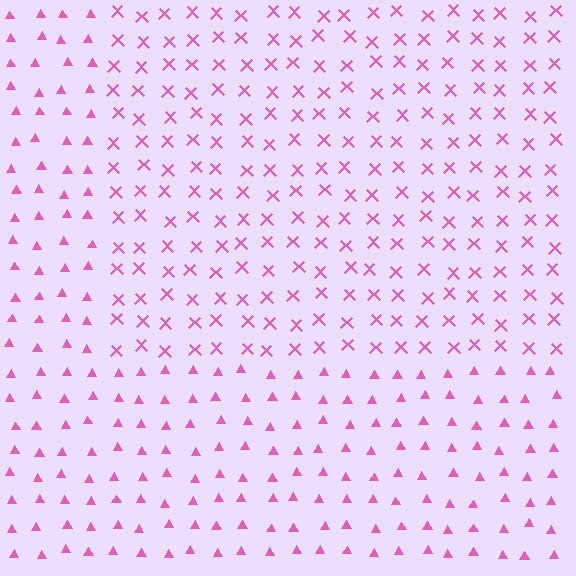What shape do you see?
I see a rectangle.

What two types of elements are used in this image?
The image uses X marks inside the rectangle region and triangles outside it.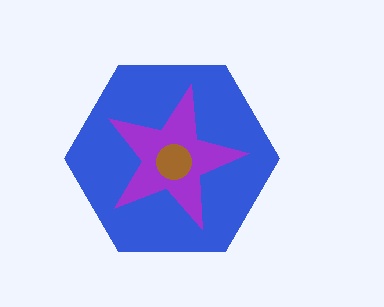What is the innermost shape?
The brown circle.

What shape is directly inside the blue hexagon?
The purple star.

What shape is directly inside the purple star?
The brown circle.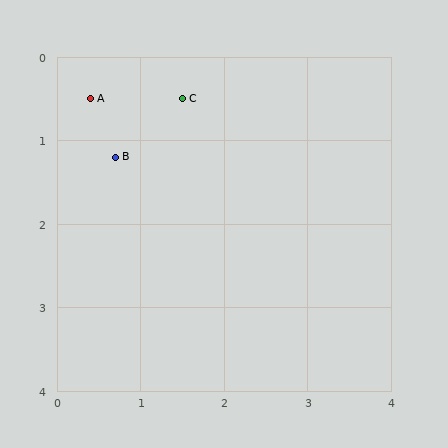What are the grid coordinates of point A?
Point A is at approximately (0.4, 0.5).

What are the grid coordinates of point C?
Point C is at approximately (1.5, 0.5).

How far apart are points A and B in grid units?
Points A and B are about 0.8 grid units apart.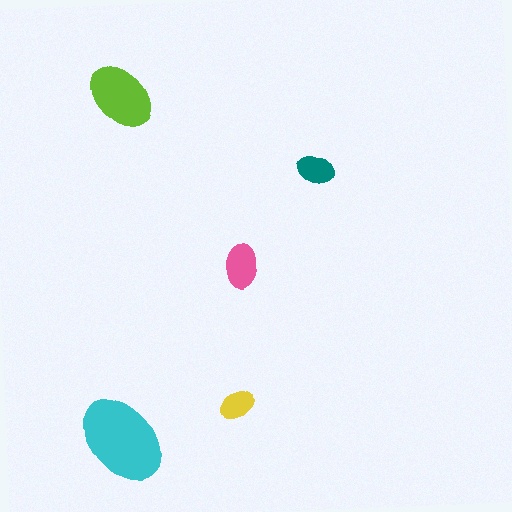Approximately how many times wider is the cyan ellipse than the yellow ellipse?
About 2.5 times wider.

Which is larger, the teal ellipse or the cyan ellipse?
The cyan one.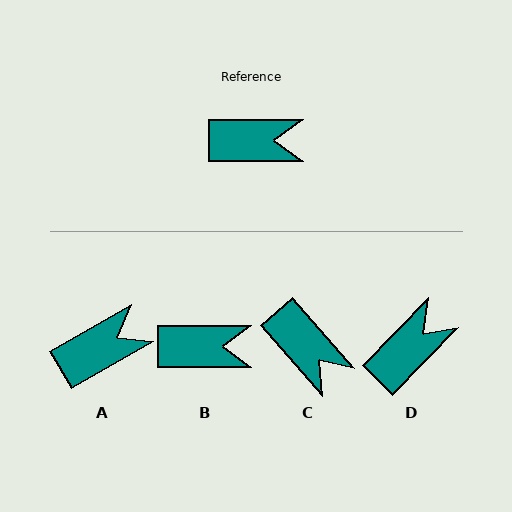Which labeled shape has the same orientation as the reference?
B.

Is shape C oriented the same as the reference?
No, it is off by about 49 degrees.